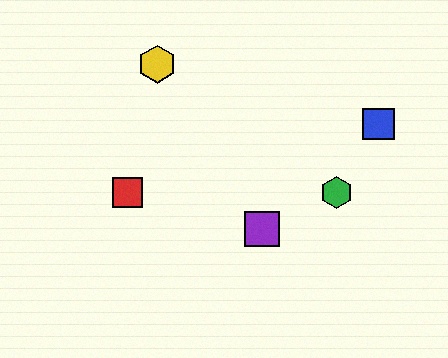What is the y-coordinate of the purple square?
The purple square is at y≈229.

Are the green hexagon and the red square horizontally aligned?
Yes, both are at y≈193.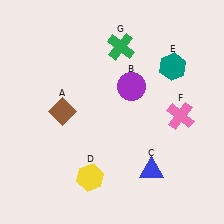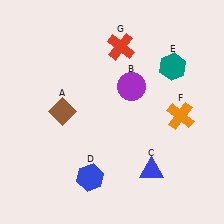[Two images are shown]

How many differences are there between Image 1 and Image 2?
There are 3 differences between the two images.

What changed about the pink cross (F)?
In Image 1, F is pink. In Image 2, it changed to orange.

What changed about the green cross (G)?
In Image 1, G is green. In Image 2, it changed to red.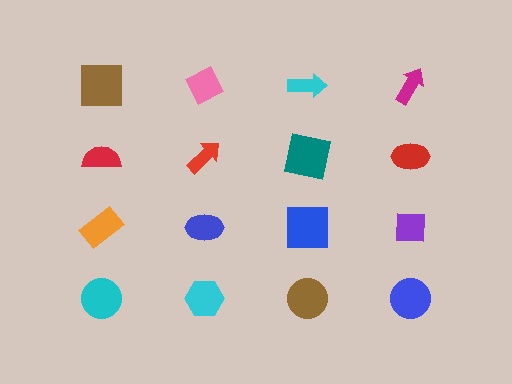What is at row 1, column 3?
A cyan arrow.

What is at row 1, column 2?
A pink diamond.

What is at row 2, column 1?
A red semicircle.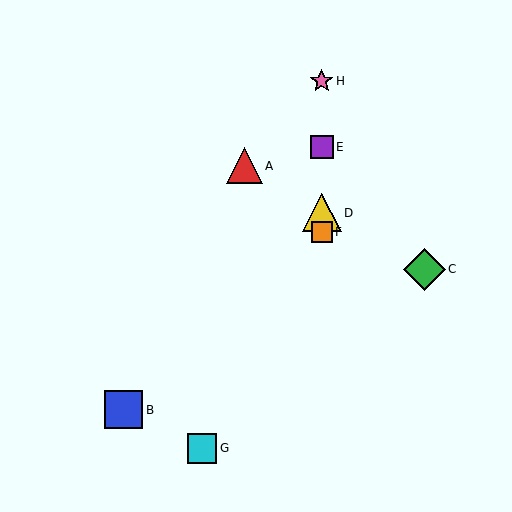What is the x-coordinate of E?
Object E is at x≈322.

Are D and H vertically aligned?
Yes, both are at x≈322.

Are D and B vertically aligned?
No, D is at x≈322 and B is at x≈124.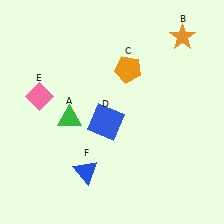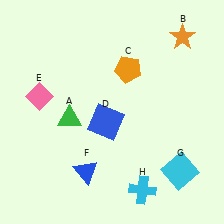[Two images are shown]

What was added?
A cyan square (G), a cyan cross (H) were added in Image 2.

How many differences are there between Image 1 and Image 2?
There are 2 differences between the two images.